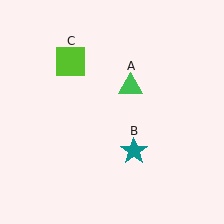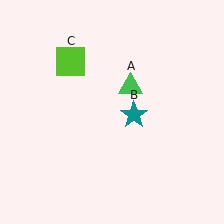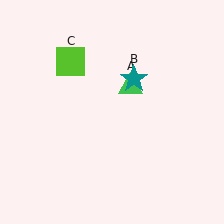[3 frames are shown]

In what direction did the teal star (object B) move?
The teal star (object B) moved up.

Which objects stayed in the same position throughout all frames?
Green triangle (object A) and lime square (object C) remained stationary.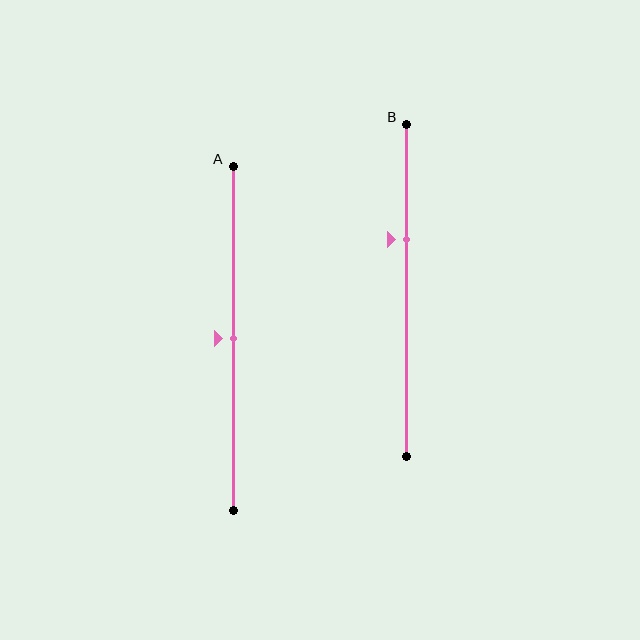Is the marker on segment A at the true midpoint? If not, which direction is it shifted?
Yes, the marker on segment A is at the true midpoint.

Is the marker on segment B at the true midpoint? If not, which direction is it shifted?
No, the marker on segment B is shifted upward by about 15% of the segment length.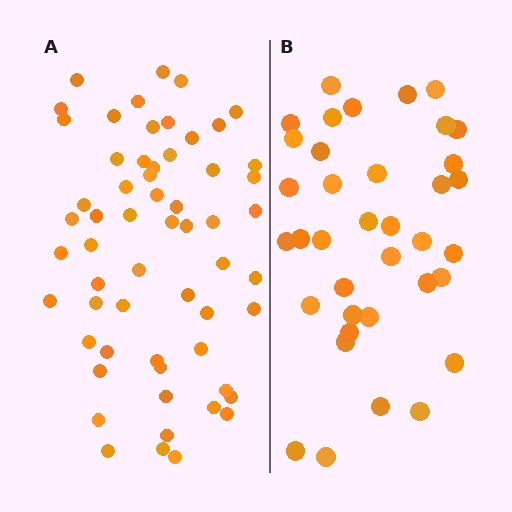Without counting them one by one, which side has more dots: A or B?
Region A (the left region) has more dots.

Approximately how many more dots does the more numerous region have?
Region A has approximately 20 more dots than region B.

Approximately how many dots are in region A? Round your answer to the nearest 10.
About 60 dots. (The exact count is 59, which rounds to 60.)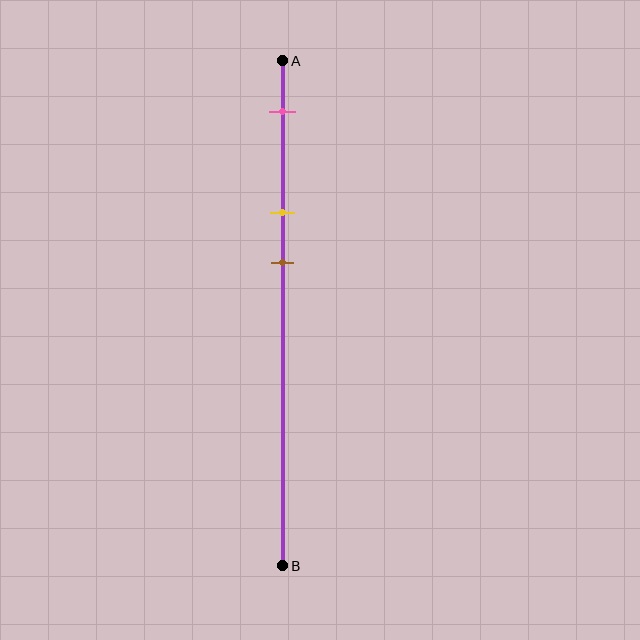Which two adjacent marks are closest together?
The yellow and brown marks are the closest adjacent pair.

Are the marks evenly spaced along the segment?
Yes, the marks are approximately evenly spaced.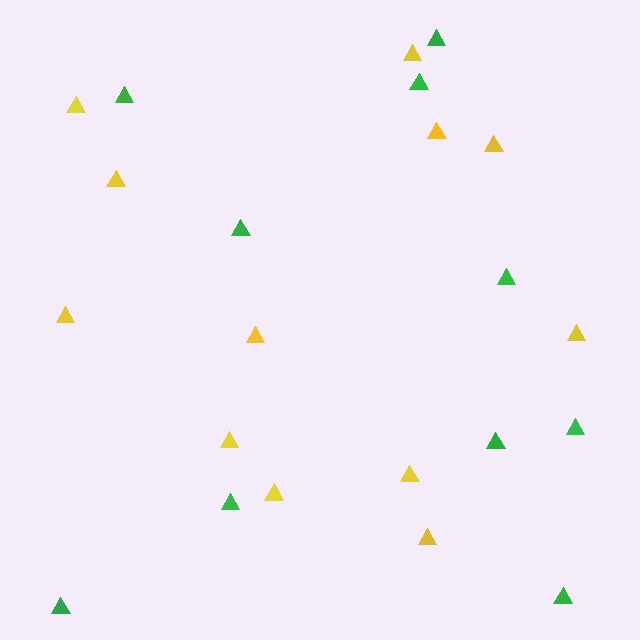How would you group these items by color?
There are 2 groups: one group of yellow triangles (12) and one group of green triangles (10).